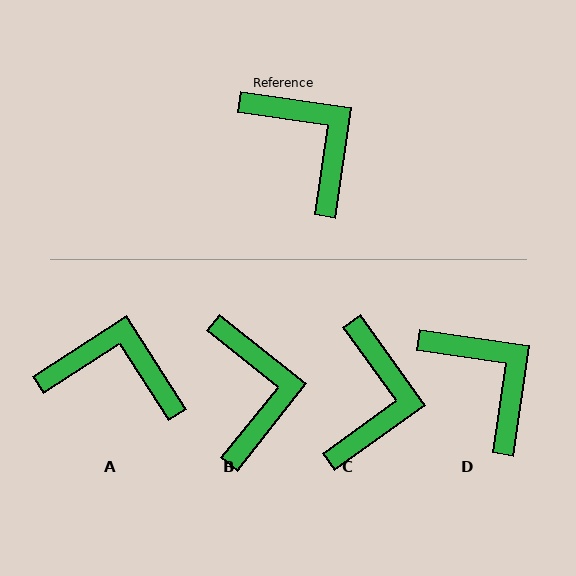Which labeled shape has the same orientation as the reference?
D.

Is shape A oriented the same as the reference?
No, it is off by about 41 degrees.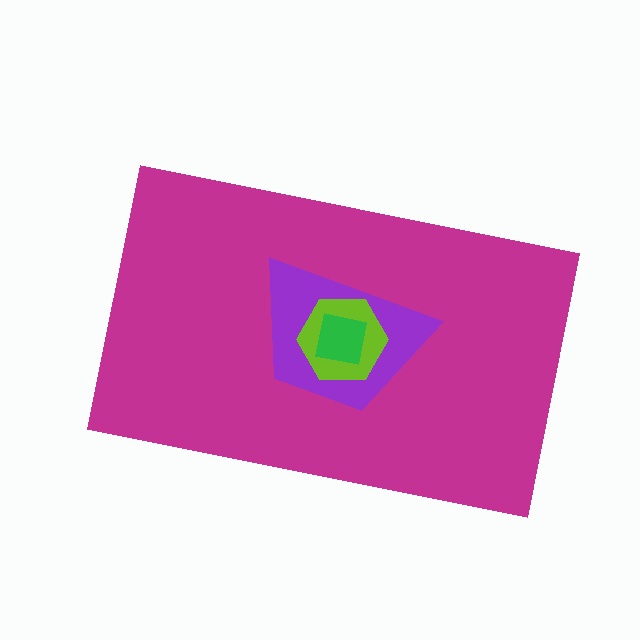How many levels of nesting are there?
4.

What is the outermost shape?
The magenta rectangle.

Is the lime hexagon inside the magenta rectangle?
Yes.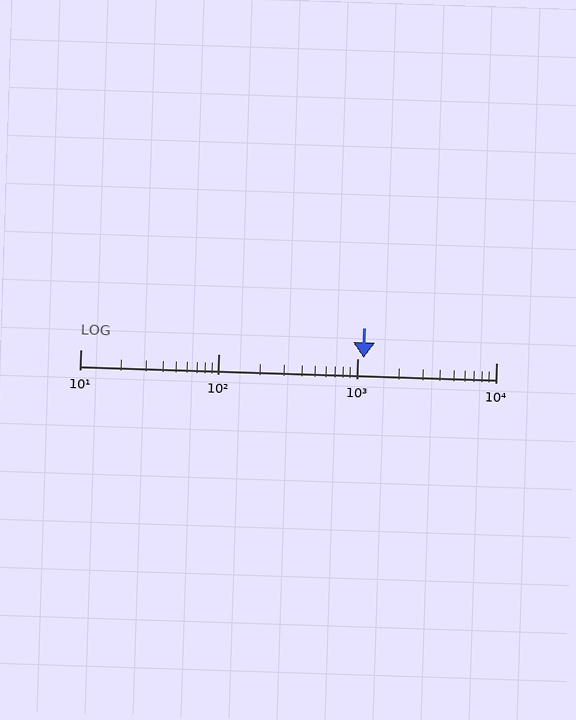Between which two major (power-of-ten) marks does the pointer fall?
The pointer is between 1000 and 10000.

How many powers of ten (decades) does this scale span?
The scale spans 3 decades, from 10 to 10000.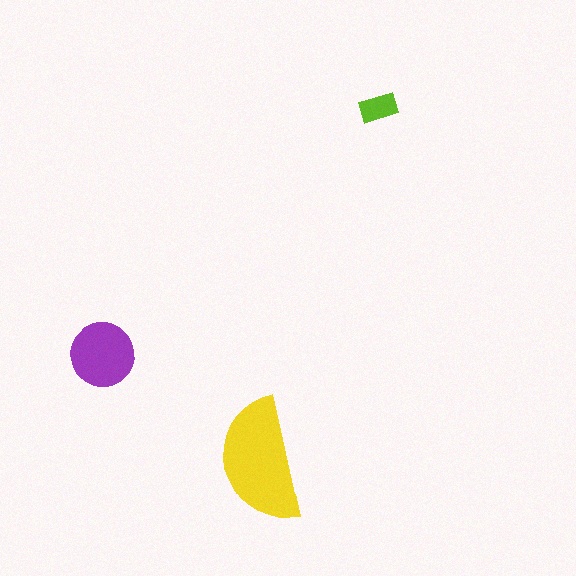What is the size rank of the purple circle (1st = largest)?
2nd.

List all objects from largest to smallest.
The yellow semicircle, the purple circle, the lime rectangle.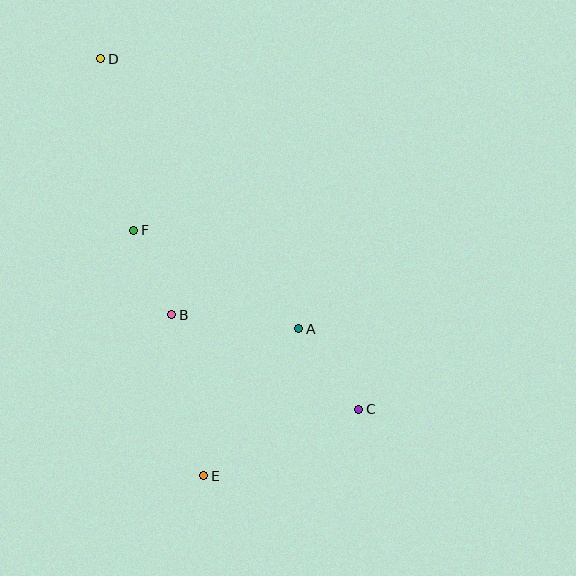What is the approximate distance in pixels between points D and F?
The distance between D and F is approximately 175 pixels.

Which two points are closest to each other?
Points B and F are closest to each other.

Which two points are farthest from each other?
Points C and D are farthest from each other.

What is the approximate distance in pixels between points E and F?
The distance between E and F is approximately 255 pixels.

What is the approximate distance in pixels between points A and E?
The distance between A and E is approximately 175 pixels.